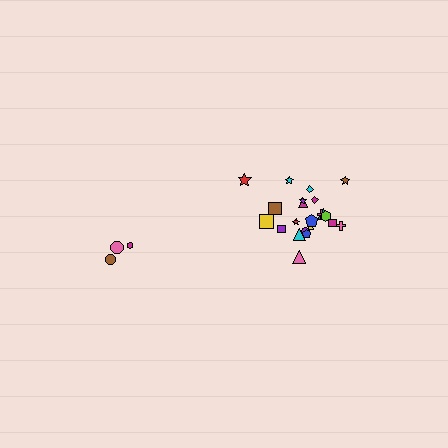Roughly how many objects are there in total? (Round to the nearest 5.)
Roughly 25 objects in total.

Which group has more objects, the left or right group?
The right group.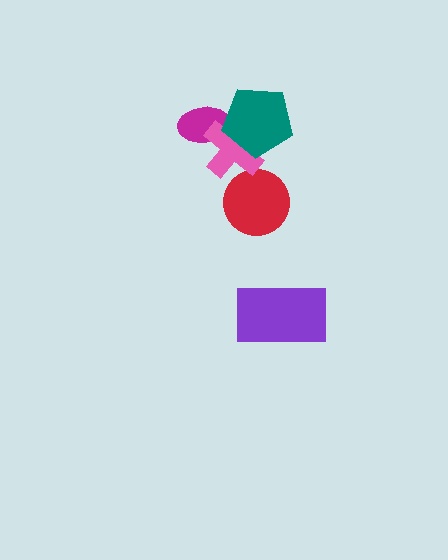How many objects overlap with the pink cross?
2 objects overlap with the pink cross.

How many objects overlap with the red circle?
0 objects overlap with the red circle.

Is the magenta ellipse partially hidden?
Yes, it is partially covered by another shape.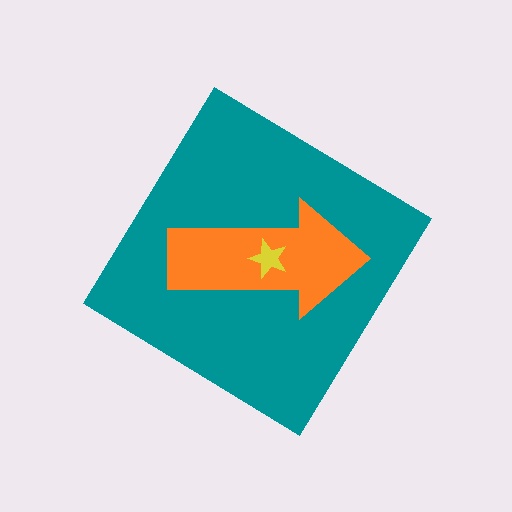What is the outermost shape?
The teal diamond.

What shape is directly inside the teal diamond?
The orange arrow.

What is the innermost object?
The yellow star.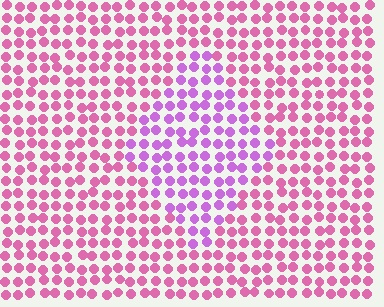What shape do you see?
I see a diamond.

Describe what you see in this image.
The image is filled with small pink elements in a uniform arrangement. A diamond-shaped region is visible where the elements are tinted to a slightly different hue, forming a subtle color boundary.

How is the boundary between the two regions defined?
The boundary is defined purely by a slight shift in hue (about 35 degrees). Spacing, size, and orientation are identical on both sides.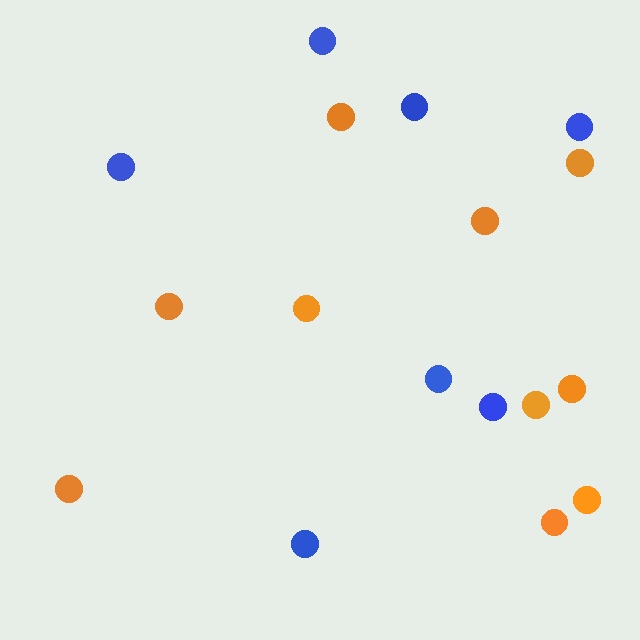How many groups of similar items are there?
There are 2 groups: one group of orange circles (10) and one group of blue circles (7).